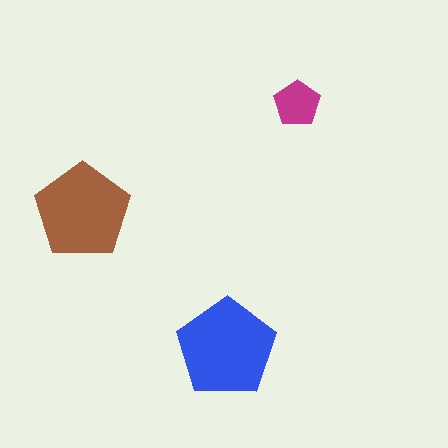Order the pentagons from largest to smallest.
the blue one, the brown one, the magenta one.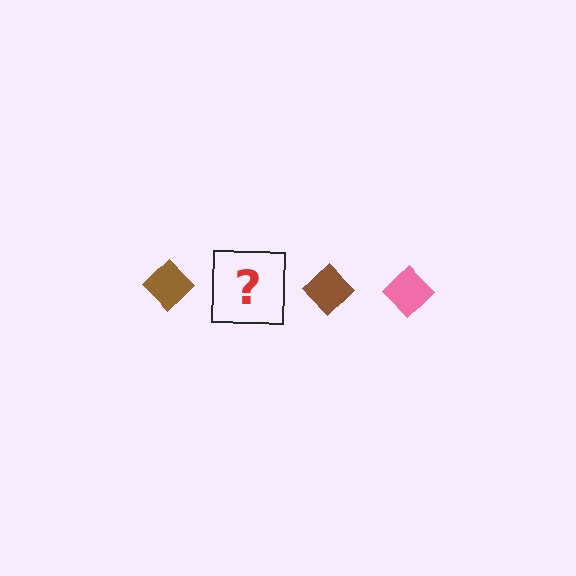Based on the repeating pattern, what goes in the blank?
The blank should be a pink diamond.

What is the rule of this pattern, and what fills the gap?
The rule is that the pattern cycles through brown, pink diamonds. The gap should be filled with a pink diamond.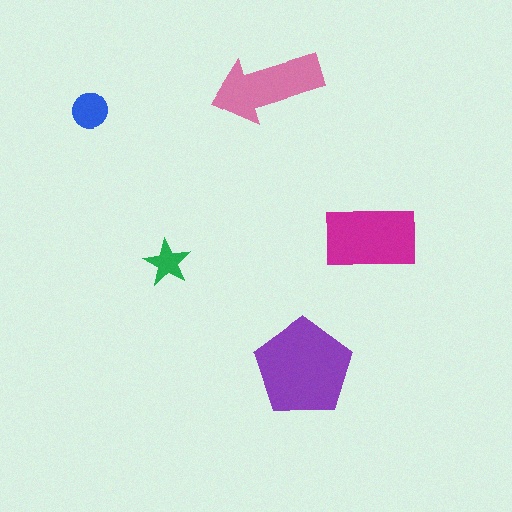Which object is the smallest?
The green star.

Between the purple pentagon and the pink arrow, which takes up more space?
The purple pentagon.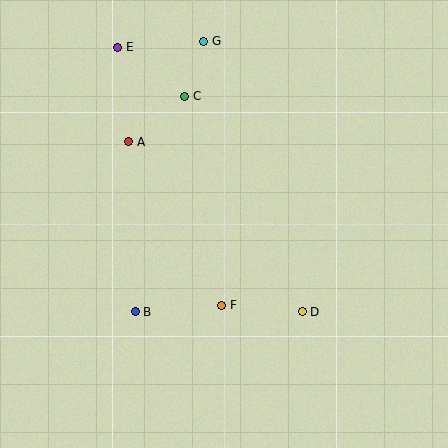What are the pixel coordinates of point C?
Point C is at (185, 96).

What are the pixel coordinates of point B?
Point B is at (135, 312).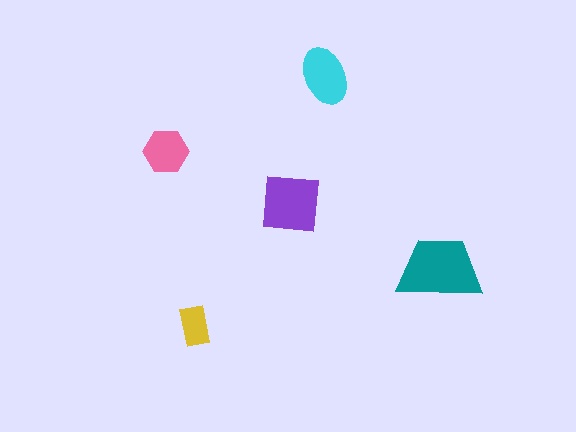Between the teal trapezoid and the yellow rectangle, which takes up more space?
The teal trapezoid.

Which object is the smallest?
The yellow rectangle.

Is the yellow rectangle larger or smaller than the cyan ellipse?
Smaller.